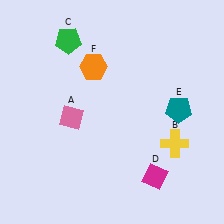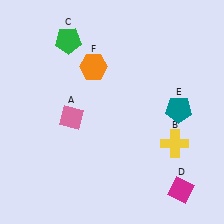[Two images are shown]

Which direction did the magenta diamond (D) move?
The magenta diamond (D) moved right.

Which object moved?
The magenta diamond (D) moved right.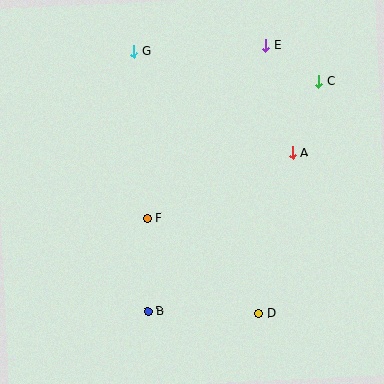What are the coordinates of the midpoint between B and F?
The midpoint between B and F is at (148, 265).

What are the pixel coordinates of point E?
Point E is at (266, 45).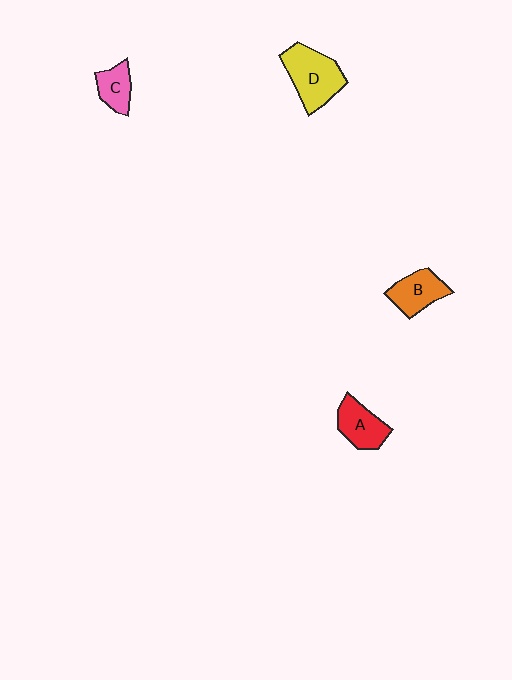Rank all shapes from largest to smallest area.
From largest to smallest: D (yellow), A (red), B (orange), C (pink).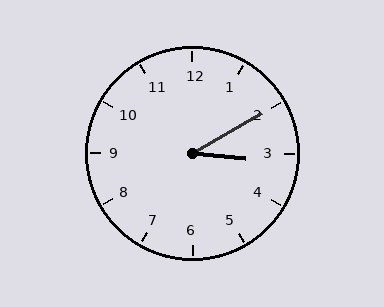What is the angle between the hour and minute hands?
Approximately 35 degrees.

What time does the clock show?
3:10.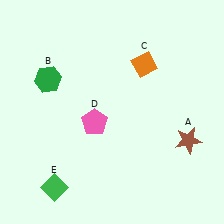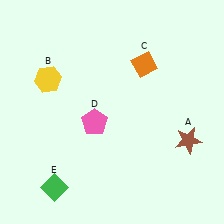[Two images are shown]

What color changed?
The hexagon (B) changed from green in Image 1 to yellow in Image 2.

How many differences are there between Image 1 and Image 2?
There is 1 difference between the two images.